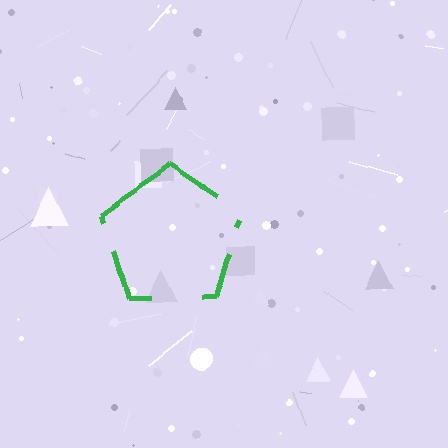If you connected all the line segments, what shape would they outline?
They would outline a pentagon.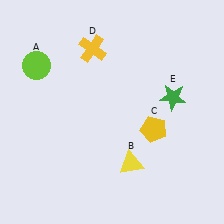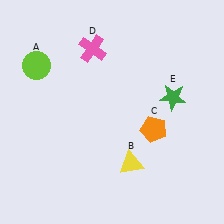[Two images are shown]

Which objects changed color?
C changed from yellow to orange. D changed from yellow to pink.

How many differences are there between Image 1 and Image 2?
There are 2 differences between the two images.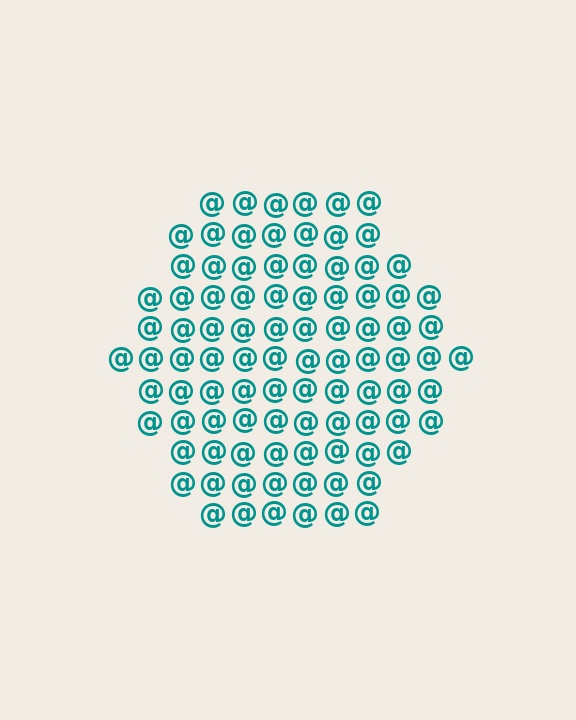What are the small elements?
The small elements are at signs.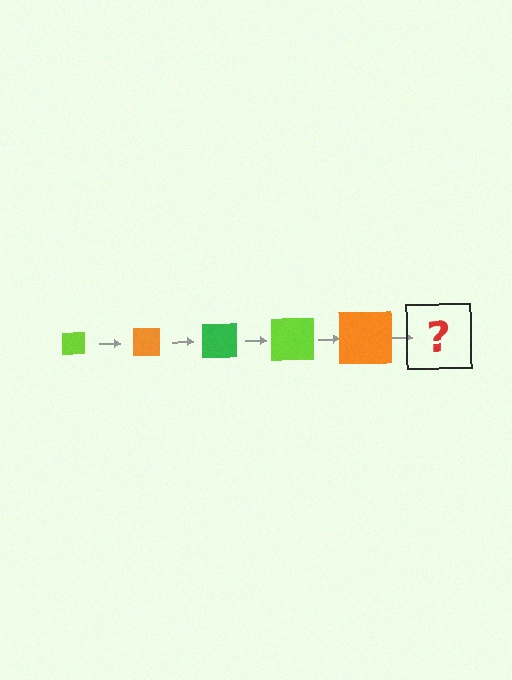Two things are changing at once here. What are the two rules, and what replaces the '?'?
The two rules are that the square grows larger each step and the color cycles through lime, orange, and green. The '?' should be a green square, larger than the previous one.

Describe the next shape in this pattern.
It should be a green square, larger than the previous one.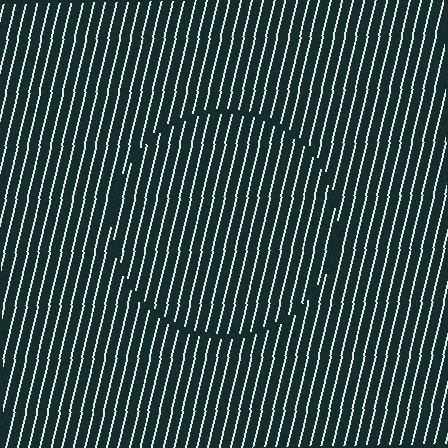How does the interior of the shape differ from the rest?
The interior of the shape contains the same grating, shifted by half a period — the contour is defined by the phase discontinuity where line-ends from the inner and outer gratings abut.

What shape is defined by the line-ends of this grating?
An illusory circle. The interior of the shape contains the same grating, shifted by half a period — the contour is defined by the phase discontinuity where line-ends from the inner and outer gratings abut.